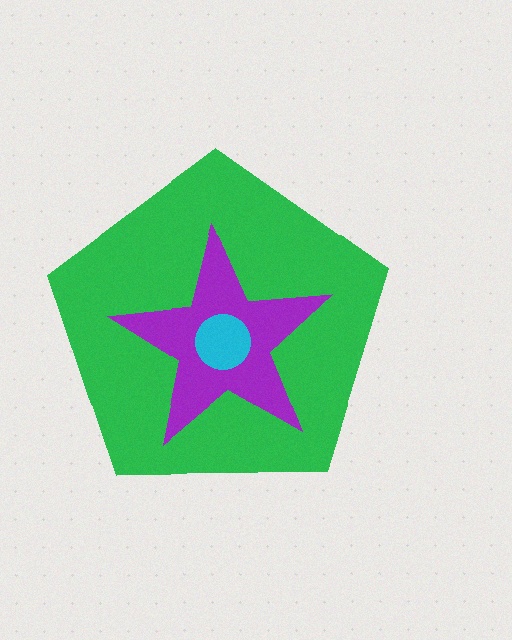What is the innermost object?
The cyan circle.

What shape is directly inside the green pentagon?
The purple star.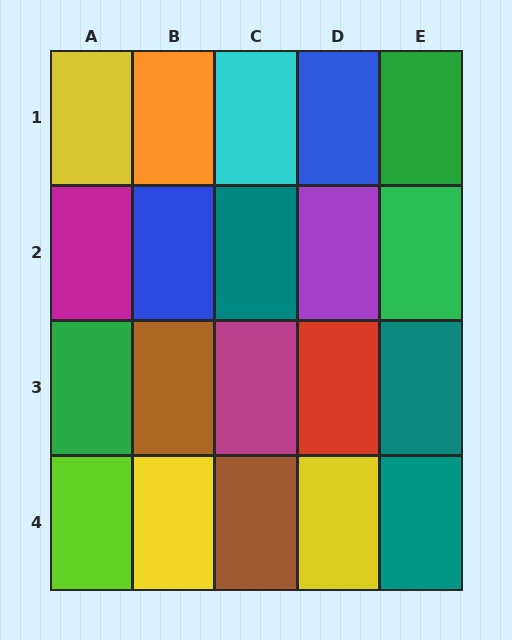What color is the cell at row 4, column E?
Teal.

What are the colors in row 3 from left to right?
Green, brown, magenta, red, teal.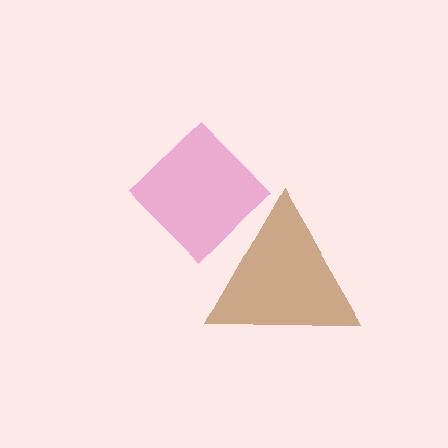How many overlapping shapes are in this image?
There are 2 overlapping shapes in the image.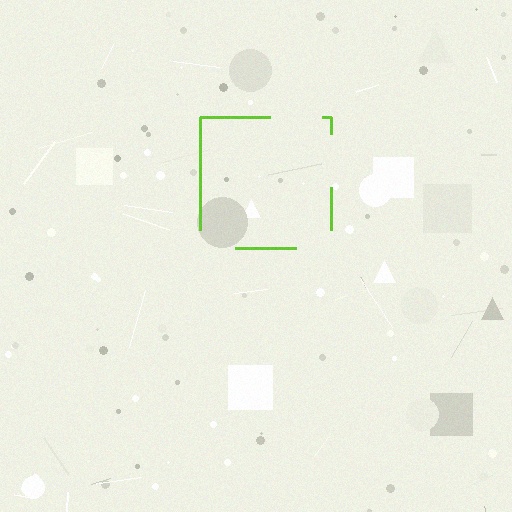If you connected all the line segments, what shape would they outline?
They would outline a square.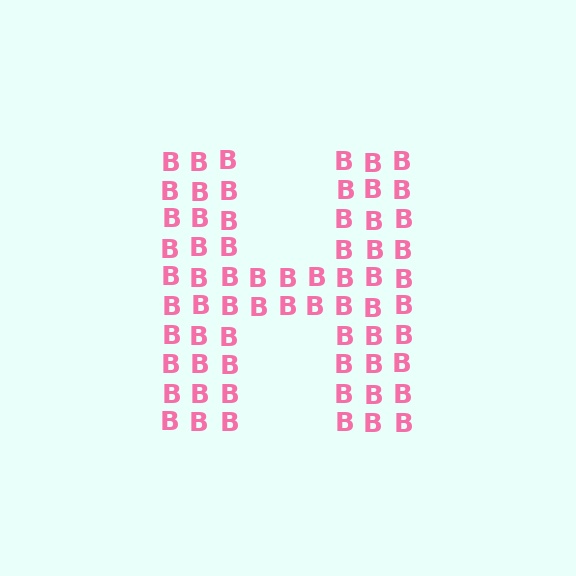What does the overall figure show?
The overall figure shows the letter H.